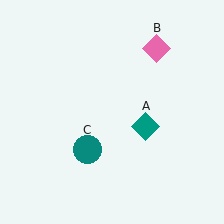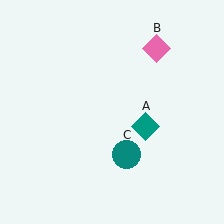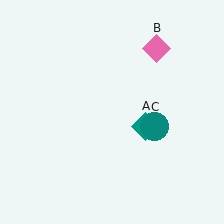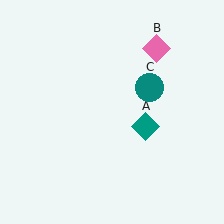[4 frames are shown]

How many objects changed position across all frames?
1 object changed position: teal circle (object C).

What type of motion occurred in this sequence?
The teal circle (object C) rotated counterclockwise around the center of the scene.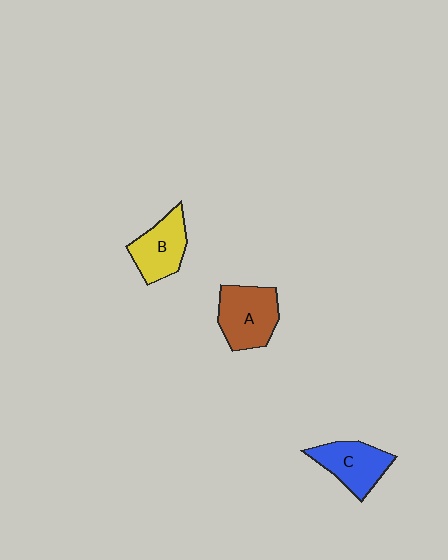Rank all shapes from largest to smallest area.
From largest to smallest: A (brown), C (blue), B (yellow).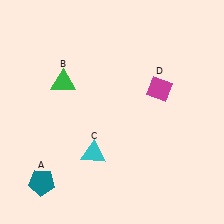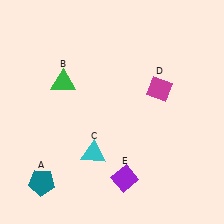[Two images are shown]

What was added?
A purple diamond (E) was added in Image 2.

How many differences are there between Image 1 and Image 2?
There is 1 difference between the two images.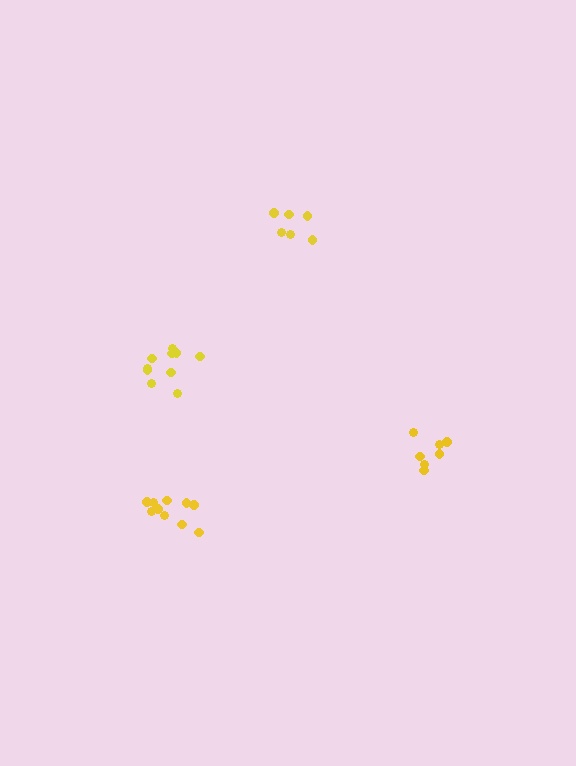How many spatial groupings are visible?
There are 4 spatial groupings.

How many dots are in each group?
Group 1: 6 dots, Group 2: 10 dots, Group 3: 10 dots, Group 4: 7 dots (33 total).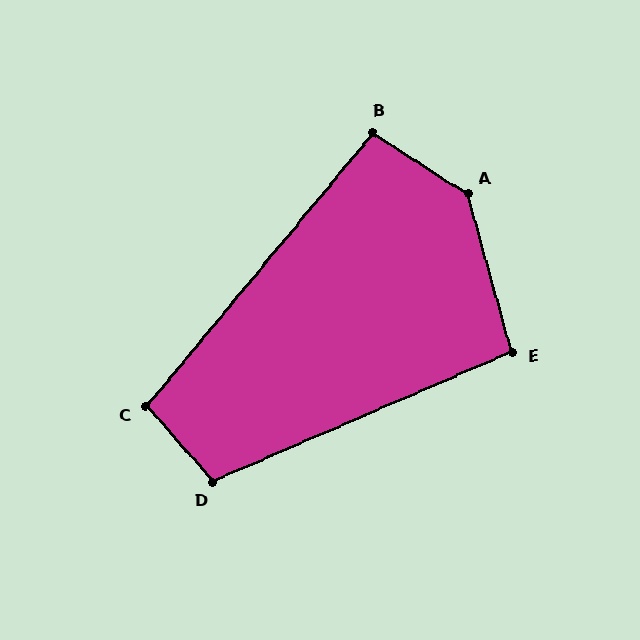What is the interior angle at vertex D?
Approximately 108 degrees (obtuse).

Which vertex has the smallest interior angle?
B, at approximately 97 degrees.